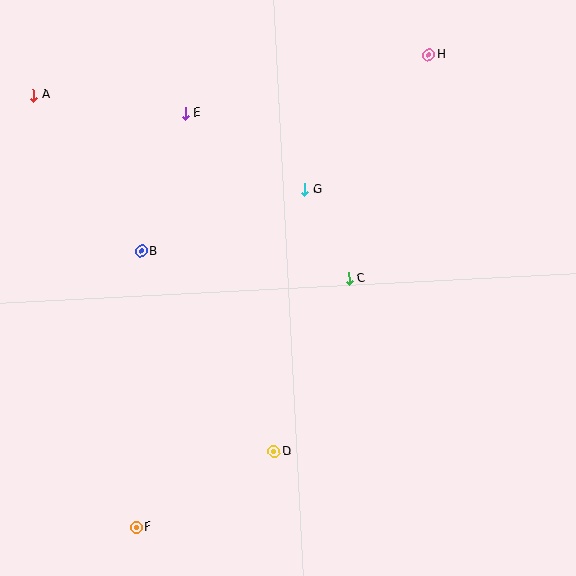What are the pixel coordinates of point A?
Point A is at (33, 95).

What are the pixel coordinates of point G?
Point G is at (305, 190).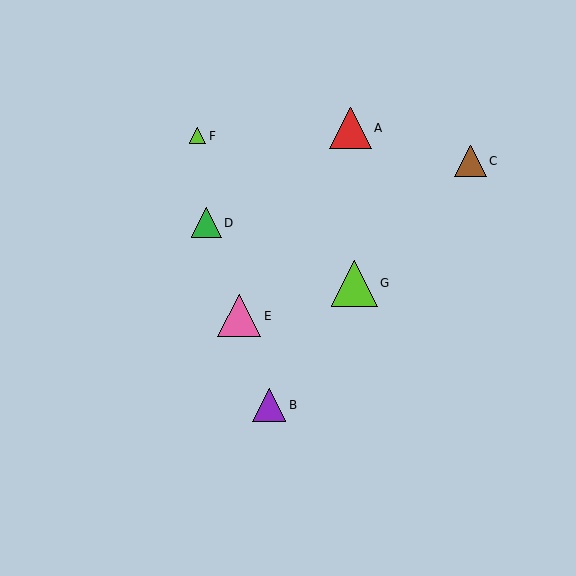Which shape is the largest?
The lime triangle (labeled G) is the largest.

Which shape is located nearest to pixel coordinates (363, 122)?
The red triangle (labeled A) at (350, 128) is nearest to that location.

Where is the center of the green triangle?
The center of the green triangle is at (206, 223).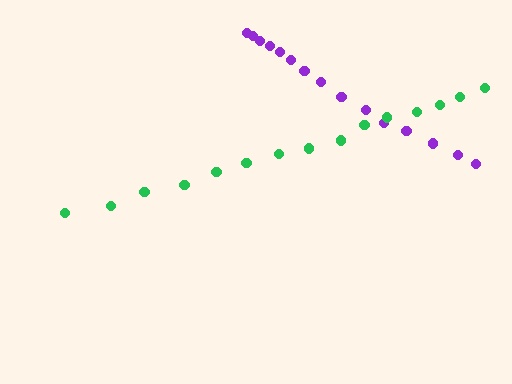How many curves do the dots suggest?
There are 2 distinct paths.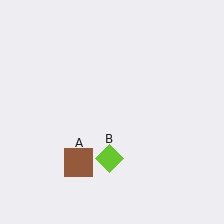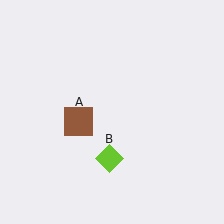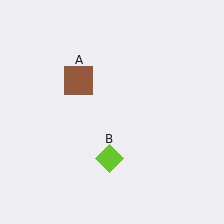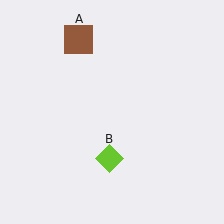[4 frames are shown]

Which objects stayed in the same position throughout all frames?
Lime diamond (object B) remained stationary.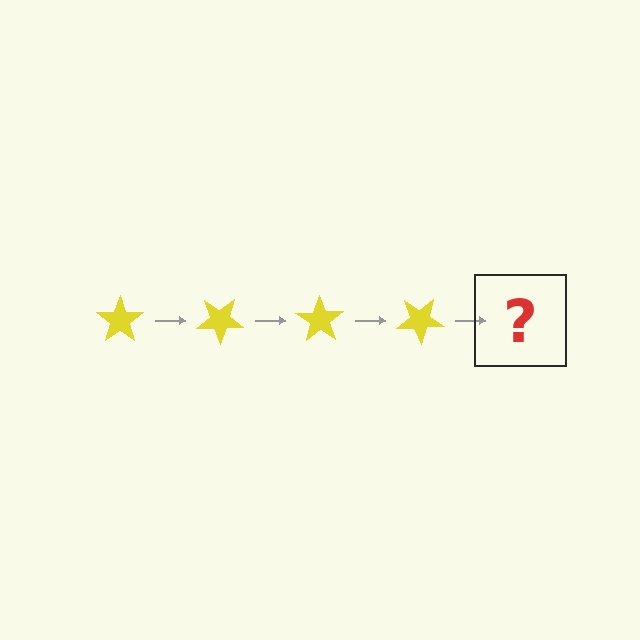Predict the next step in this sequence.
The next step is a yellow star rotated 140 degrees.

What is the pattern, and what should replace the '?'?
The pattern is that the star rotates 35 degrees each step. The '?' should be a yellow star rotated 140 degrees.